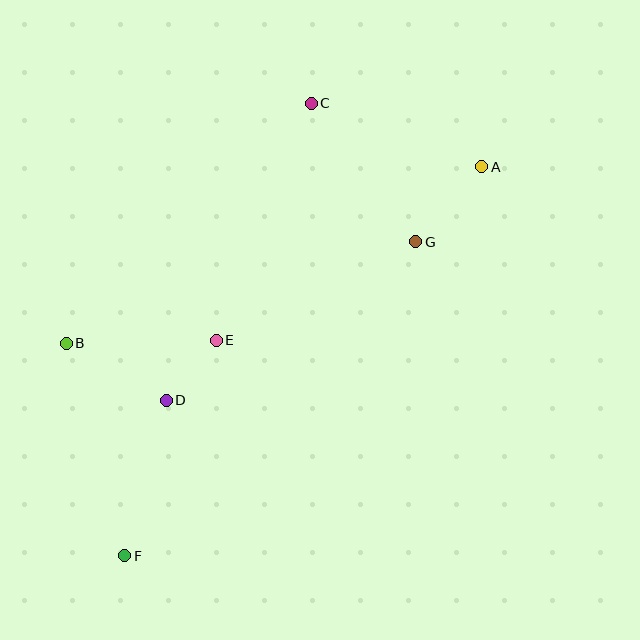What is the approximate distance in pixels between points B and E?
The distance between B and E is approximately 150 pixels.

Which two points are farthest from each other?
Points A and F are farthest from each other.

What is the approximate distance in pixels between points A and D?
The distance between A and D is approximately 393 pixels.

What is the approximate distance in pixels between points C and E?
The distance between C and E is approximately 255 pixels.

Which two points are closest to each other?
Points D and E are closest to each other.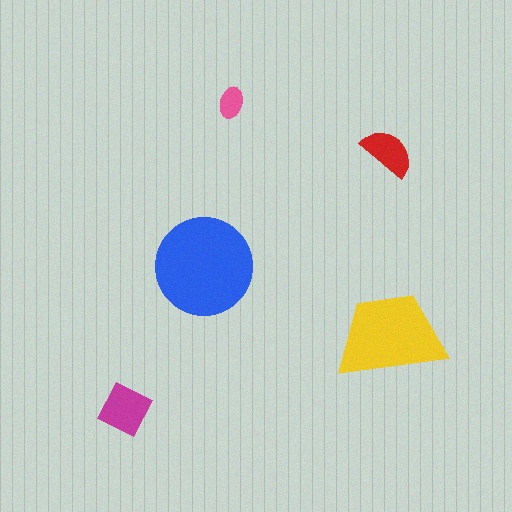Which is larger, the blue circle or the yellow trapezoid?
The blue circle.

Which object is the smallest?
The pink ellipse.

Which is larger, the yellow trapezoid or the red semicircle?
The yellow trapezoid.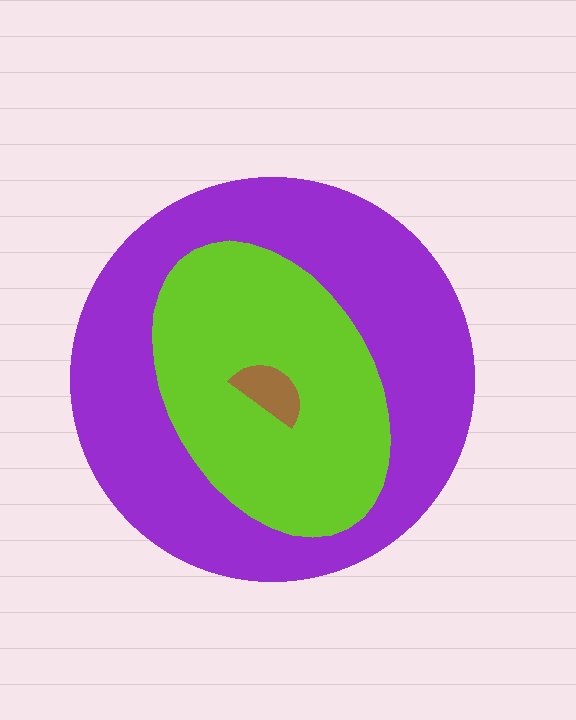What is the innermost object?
The brown semicircle.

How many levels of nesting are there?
3.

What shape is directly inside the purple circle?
The lime ellipse.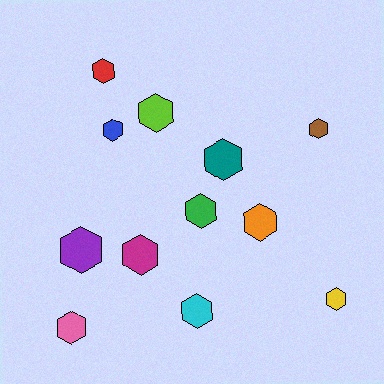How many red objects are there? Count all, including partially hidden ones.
There is 1 red object.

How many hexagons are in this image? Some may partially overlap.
There are 12 hexagons.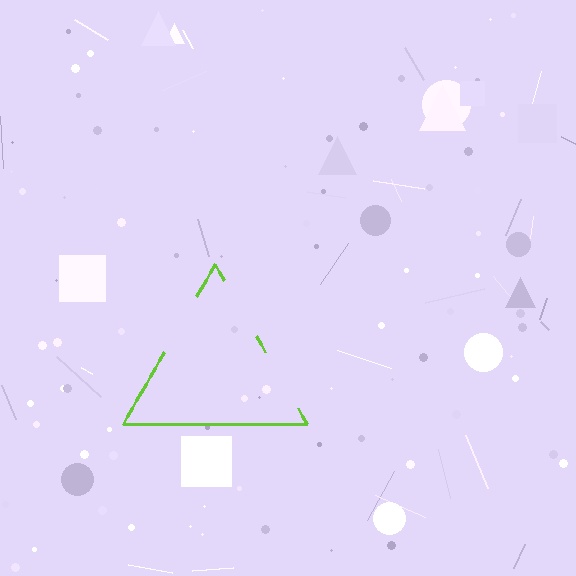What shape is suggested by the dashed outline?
The dashed outline suggests a triangle.